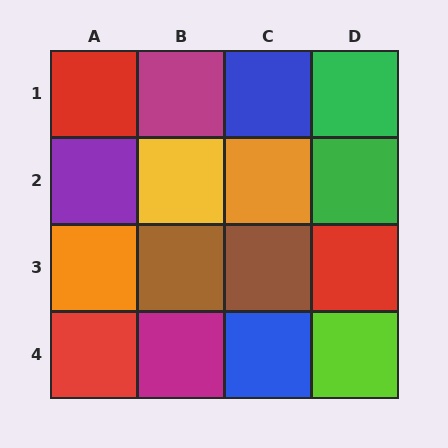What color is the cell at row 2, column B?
Yellow.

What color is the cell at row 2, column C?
Orange.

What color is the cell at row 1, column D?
Green.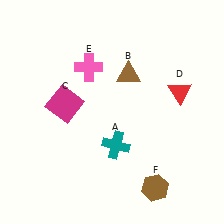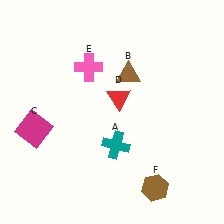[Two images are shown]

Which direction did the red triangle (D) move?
The red triangle (D) moved left.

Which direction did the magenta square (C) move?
The magenta square (C) moved left.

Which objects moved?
The objects that moved are: the magenta square (C), the red triangle (D).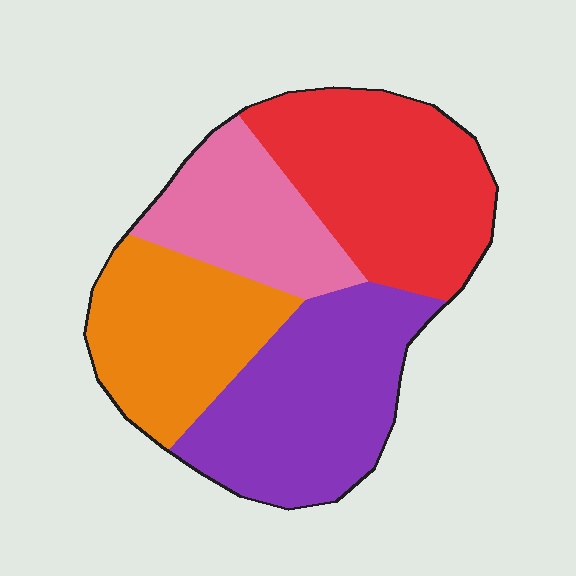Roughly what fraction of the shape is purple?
Purple takes up between a quarter and a half of the shape.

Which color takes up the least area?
Pink, at roughly 20%.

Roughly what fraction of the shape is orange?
Orange covers around 25% of the shape.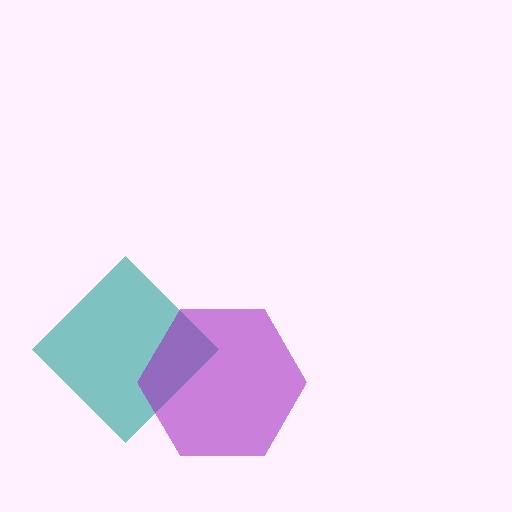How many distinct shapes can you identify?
There are 2 distinct shapes: a teal diamond, a purple hexagon.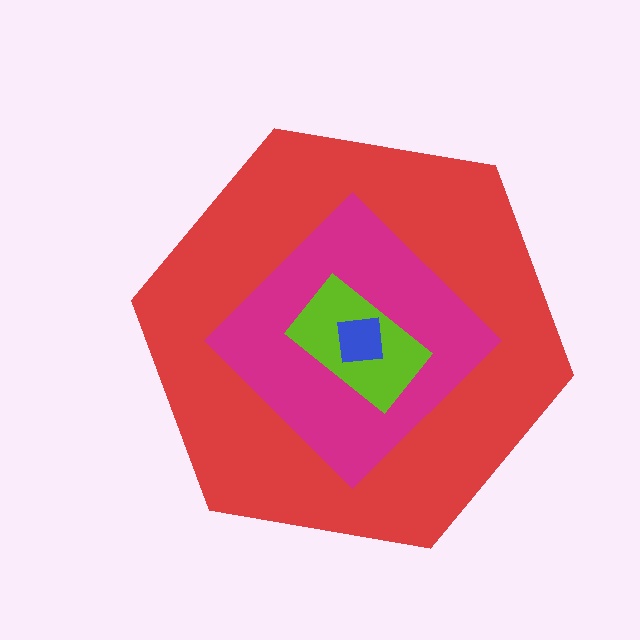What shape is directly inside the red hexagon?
The magenta diamond.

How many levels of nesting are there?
4.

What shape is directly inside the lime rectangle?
The blue square.